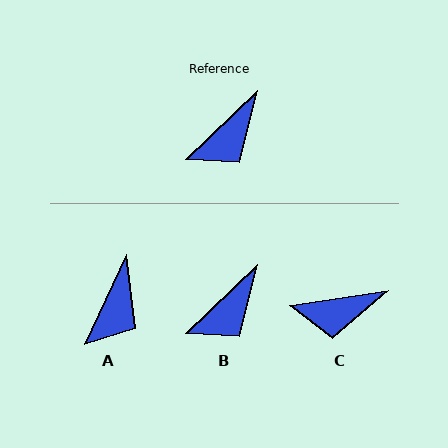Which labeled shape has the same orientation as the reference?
B.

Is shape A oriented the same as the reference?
No, it is off by about 21 degrees.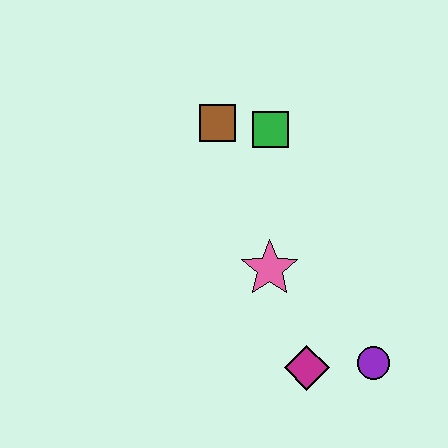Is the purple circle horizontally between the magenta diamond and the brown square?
No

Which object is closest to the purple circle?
The magenta diamond is closest to the purple circle.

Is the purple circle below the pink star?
Yes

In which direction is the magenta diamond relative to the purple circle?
The magenta diamond is to the left of the purple circle.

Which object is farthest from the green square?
The purple circle is farthest from the green square.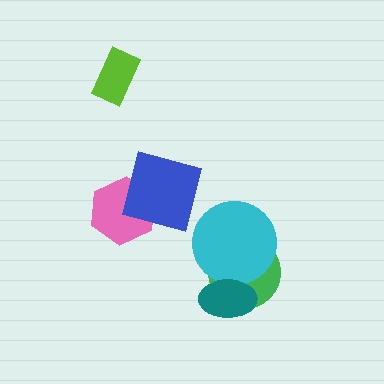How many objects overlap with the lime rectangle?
0 objects overlap with the lime rectangle.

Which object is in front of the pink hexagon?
The blue square is in front of the pink hexagon.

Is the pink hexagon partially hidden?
Yes, it is partially covered by another shape.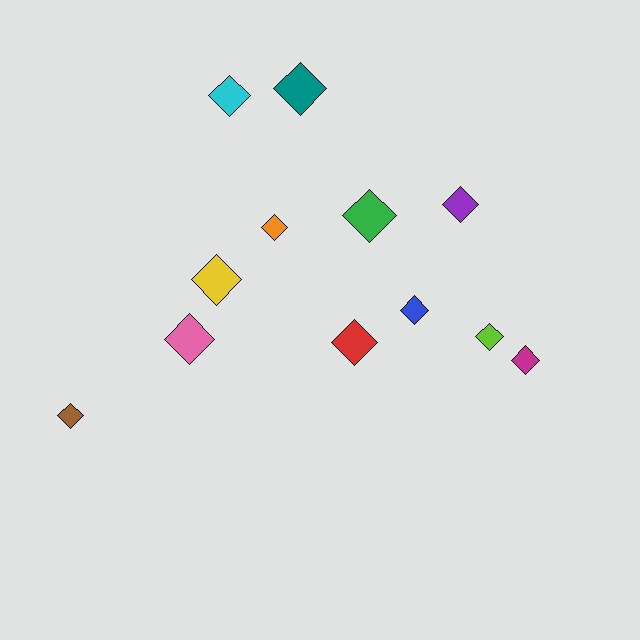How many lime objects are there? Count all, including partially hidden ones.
There is 1 lime object.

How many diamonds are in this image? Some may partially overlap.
There are 12 diamonds.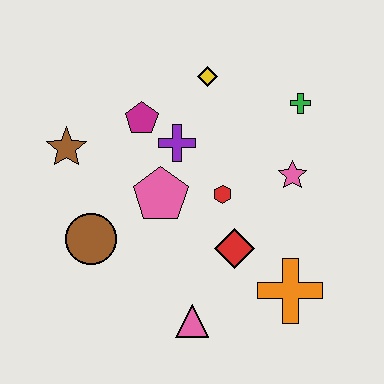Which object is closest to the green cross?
The pink star is closest to the green cross.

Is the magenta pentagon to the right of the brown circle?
Yes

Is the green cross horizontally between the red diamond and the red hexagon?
No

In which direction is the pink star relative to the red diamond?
The pink star is above the red diamond.